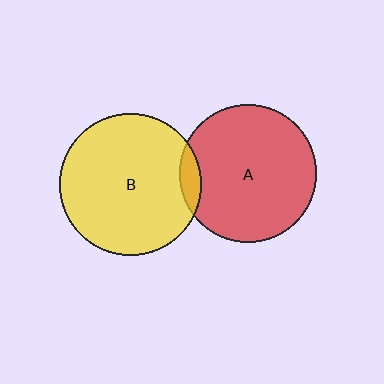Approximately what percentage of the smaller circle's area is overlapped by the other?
Approximately 10%.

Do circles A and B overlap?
Yes.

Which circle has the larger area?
Circle B (yellow).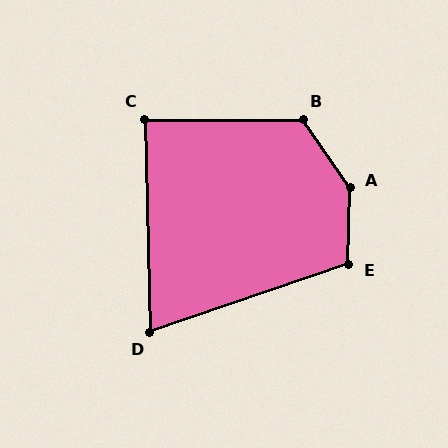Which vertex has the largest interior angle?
A, at approximately 144 degrees.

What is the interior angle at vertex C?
Approximately 89 degrees (approximately right).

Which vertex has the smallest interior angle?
D, at approximately 73 degrees.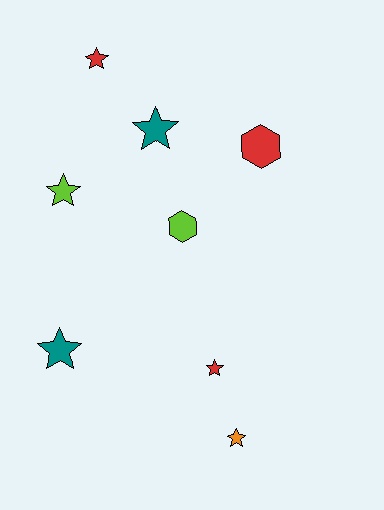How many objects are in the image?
There are 8 objects.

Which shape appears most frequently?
Star, with 6 objects.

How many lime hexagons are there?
There is 1 lime hexagon.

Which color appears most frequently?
Red, with 3 objects.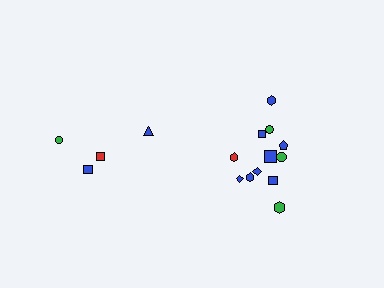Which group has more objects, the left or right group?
The right group.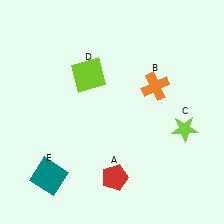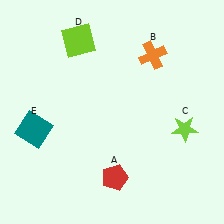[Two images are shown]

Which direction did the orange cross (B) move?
The orange cross (B) moved up.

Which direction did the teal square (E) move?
The teal square (E) moved up.